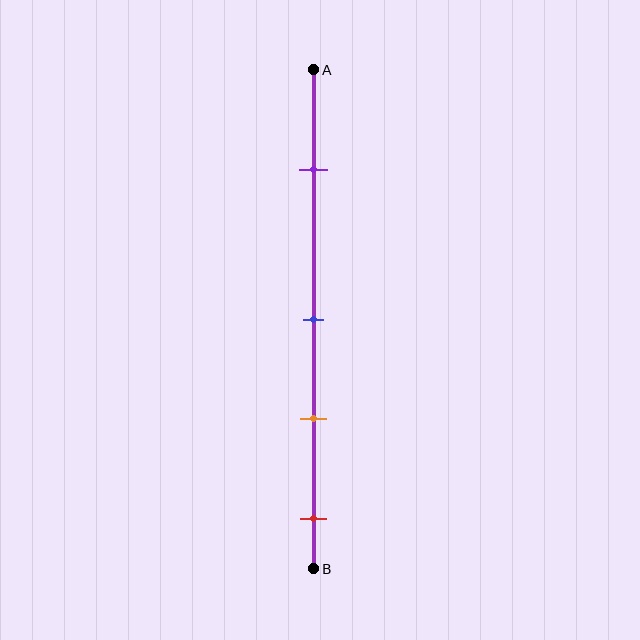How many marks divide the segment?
There are 4 marks dividing the segment.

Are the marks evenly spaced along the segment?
No, the marks are not evenly spaced.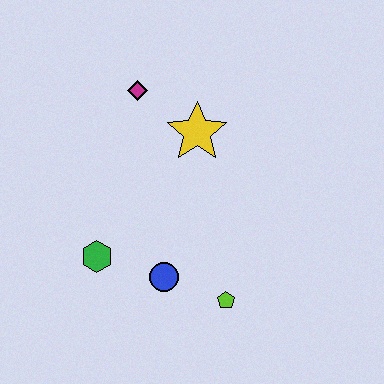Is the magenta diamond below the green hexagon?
No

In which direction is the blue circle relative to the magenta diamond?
The blue circle is below the magenta diamond.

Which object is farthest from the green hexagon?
The magenta diamond is farthest from the green hexagon.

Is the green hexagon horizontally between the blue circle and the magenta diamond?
No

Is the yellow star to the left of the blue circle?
No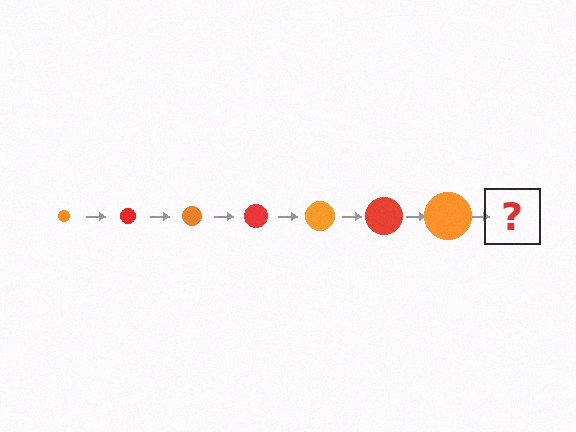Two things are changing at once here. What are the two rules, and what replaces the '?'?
The two rules are that the circle grows larger each step and the color cycles through orange and red. The '?' should be a red circle, larger than the previous one.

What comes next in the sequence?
The next element should be a red circle, larger than the previous one.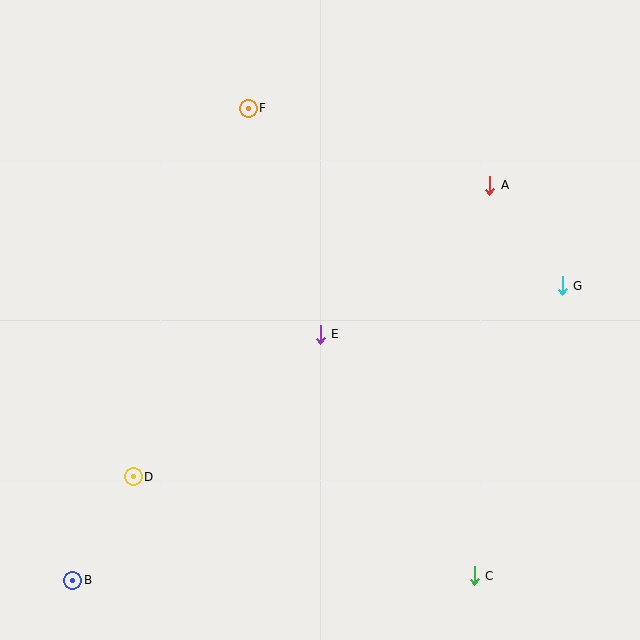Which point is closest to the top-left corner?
Point F is closest to the top-left corner.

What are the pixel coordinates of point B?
Point B is at (73, 580).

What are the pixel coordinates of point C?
Point C is at (474, 576).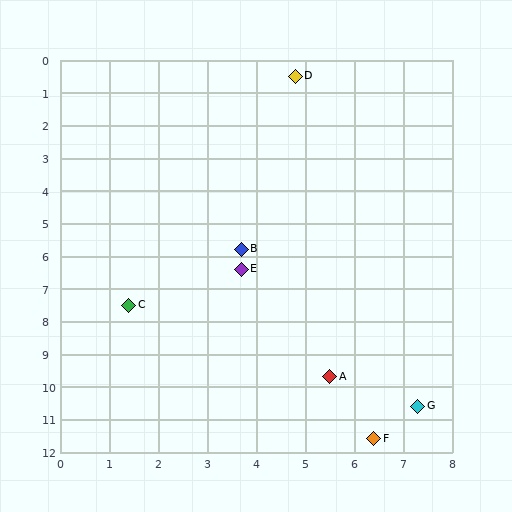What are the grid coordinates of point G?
Point G is at approximately (7.3, 10.6).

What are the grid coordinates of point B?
Point B is at approximately (3.7, 5.8).